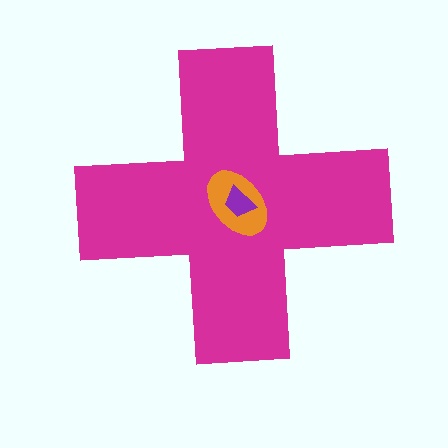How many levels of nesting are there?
3.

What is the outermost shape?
The magenta cross.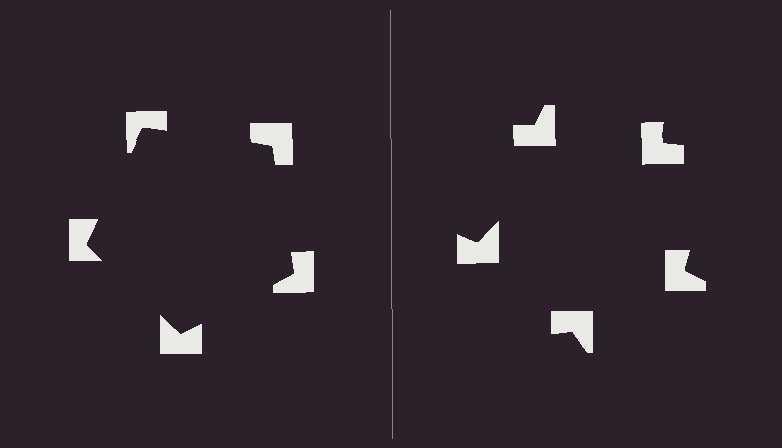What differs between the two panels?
The notched squares are positioned identically on both sides; only the wedge orientations differ. On the left they align to a pentagon; on the right they are misaligned.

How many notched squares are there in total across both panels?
10 — 5 on each side.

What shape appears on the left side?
An illusory pentagon.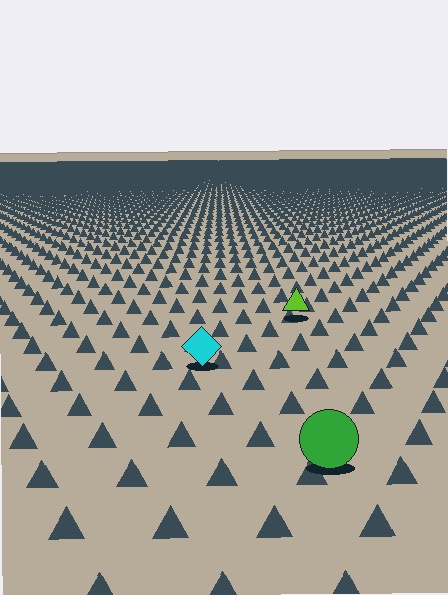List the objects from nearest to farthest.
From nearest to farthest: the green circle, the cyan diamond, the lime triangle.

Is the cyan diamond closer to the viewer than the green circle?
No. The green circle is closer — you can tell from the texture gradient: the ground texture is coarser near it.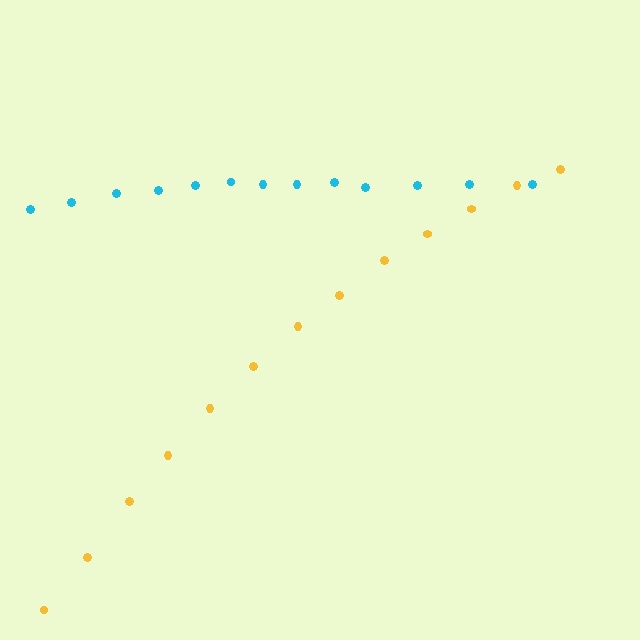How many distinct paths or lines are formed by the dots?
There are 2 distinct paths.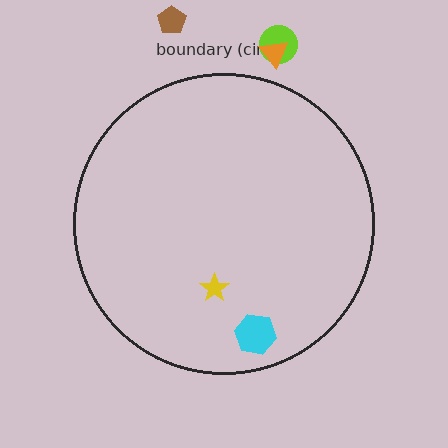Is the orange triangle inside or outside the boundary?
Outside.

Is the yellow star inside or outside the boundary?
Inside.